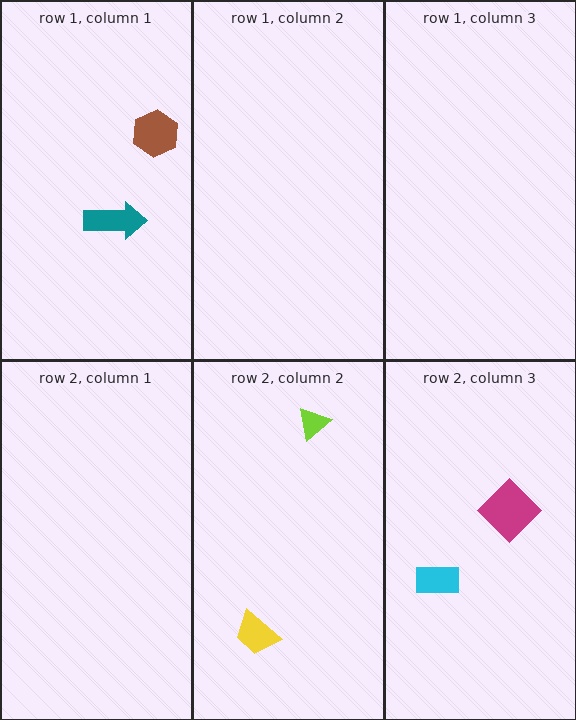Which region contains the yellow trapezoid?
The row 2, column 2 region.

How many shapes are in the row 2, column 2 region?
2.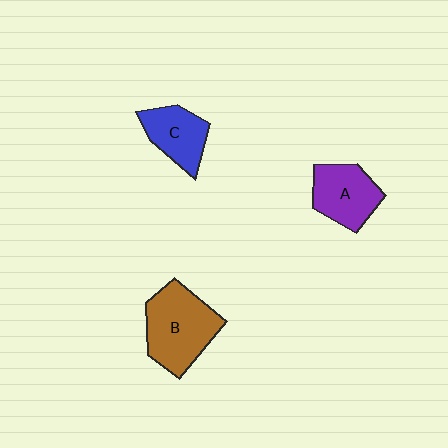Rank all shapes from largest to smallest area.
From largest to smallest: B (brown), A (purple), C (blue).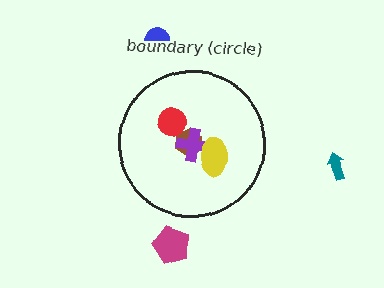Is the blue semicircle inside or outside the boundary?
Outside.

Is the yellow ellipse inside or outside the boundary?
Inside.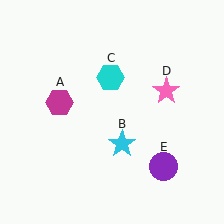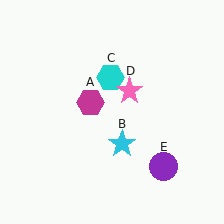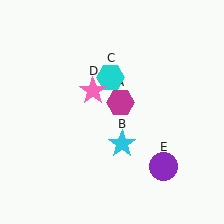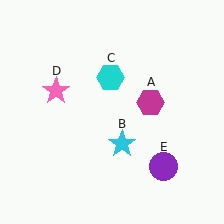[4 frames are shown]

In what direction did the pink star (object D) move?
The pink star (object D) moved left.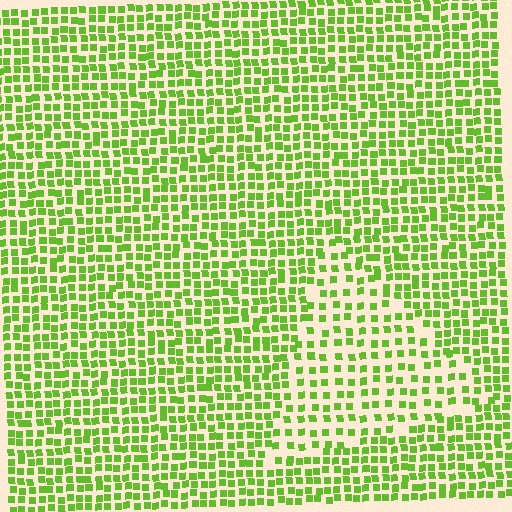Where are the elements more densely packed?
The elements are more densely packed outside the triangle boundary.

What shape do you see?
I see a triangle.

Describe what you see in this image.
The image contains small lime elements arranged at two different densities. A triangle-shaped region is visible where the elements are less densely packed than the surrounding area.